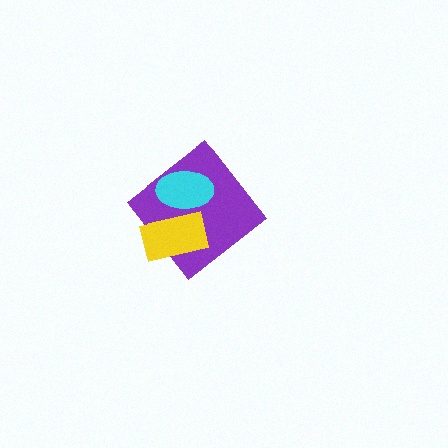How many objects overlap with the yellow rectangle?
2 objects overlap with the yellow rectangle.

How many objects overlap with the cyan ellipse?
2 objects overlap with the cyan ellipse.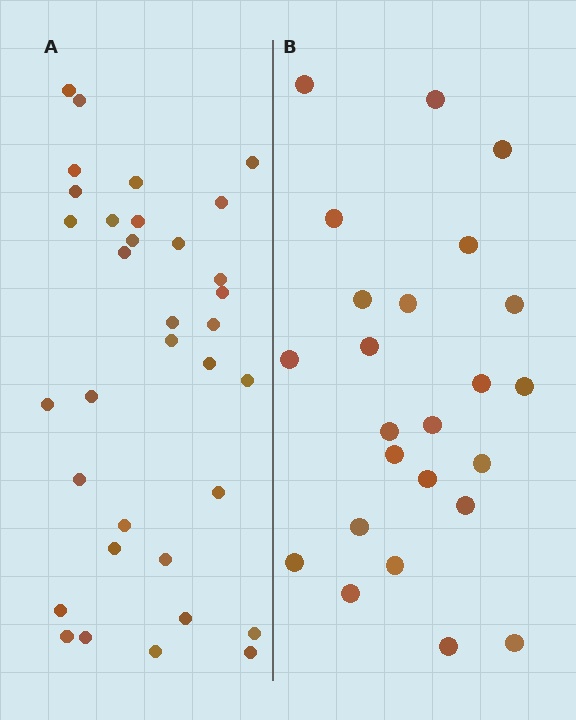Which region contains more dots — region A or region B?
Region A (the left region) has more dots.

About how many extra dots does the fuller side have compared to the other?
Region A has roughly 10 or so more dots than region B.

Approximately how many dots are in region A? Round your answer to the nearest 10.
About 30 dots. (The exact count is 34, which rounds to 30.)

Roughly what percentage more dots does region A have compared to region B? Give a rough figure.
About 40% more.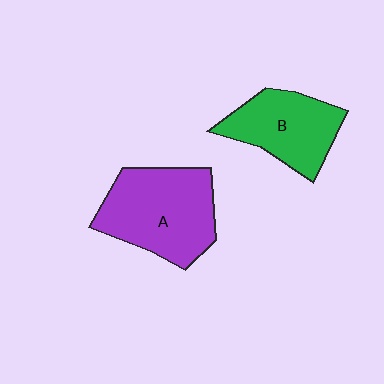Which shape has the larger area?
Shape A (purple).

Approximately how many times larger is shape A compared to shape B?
Approximately 1.3 times.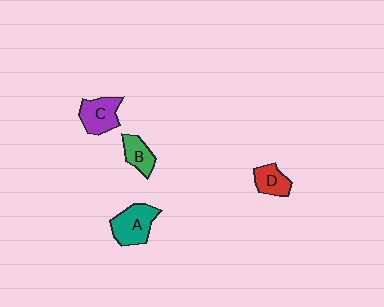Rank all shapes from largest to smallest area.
From largest to smallest: A (teal), C (purple), D (red), B (green).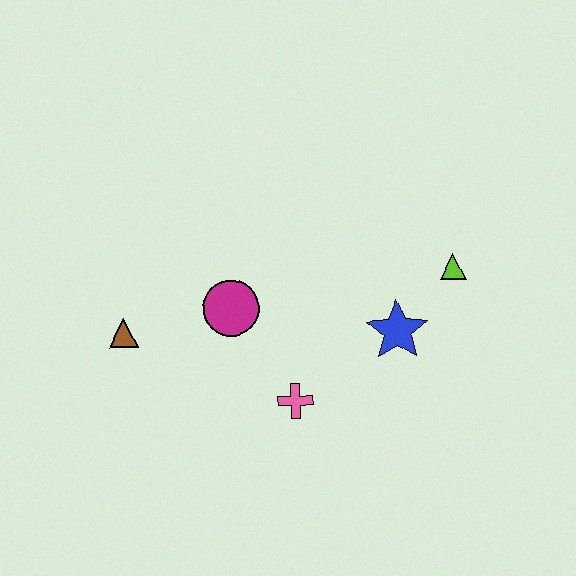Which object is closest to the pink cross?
The magenta circle is closest to the pink cross.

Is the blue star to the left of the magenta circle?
No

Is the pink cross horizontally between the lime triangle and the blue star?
No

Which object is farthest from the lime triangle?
The brown triangle is farthest from the lime triangle.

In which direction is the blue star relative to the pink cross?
The blue star is to the right of the pink cross.